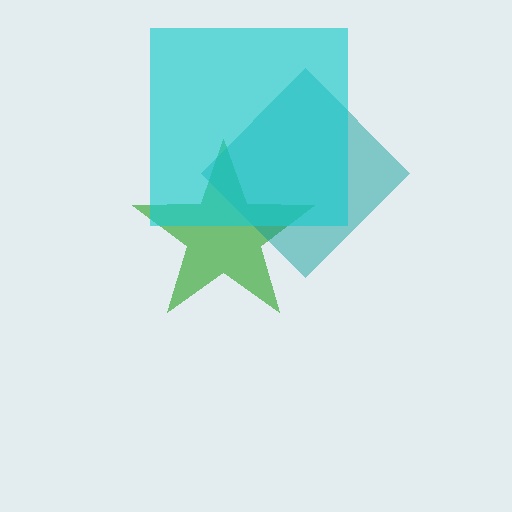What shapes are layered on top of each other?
The layered shapes are: a green star, a teal diamond, a cyan square.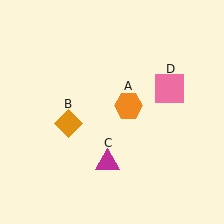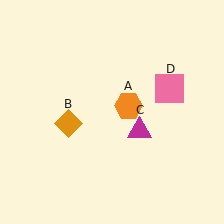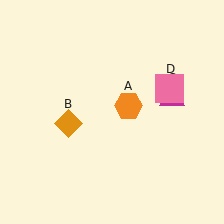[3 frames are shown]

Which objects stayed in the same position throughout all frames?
Orange hexagon (object A) and orange diamond (object B) and pink square (object D) remained stationary.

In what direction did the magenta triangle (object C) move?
The magenta triangle (object C) moved up and to the right.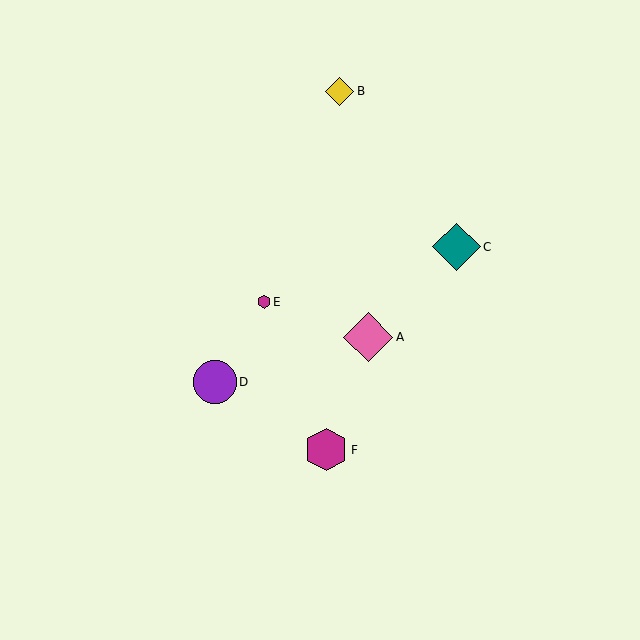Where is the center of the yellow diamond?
The center of the yellow diamond is at (340, 91).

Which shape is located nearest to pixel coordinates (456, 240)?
The teal diamond (labeled C) at (456, 247) is nearest to that location.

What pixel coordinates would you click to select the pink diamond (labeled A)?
Click at (368, 337) to select the pink diamond A.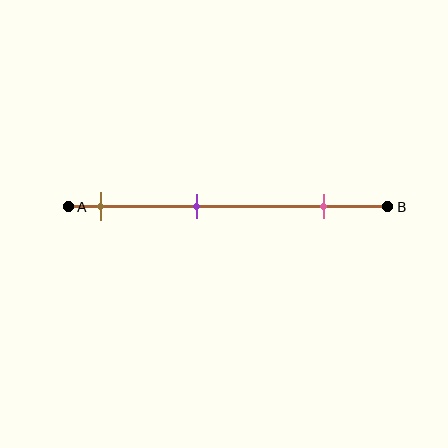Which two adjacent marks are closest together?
The brown and purple marks are the closest adjacent pair.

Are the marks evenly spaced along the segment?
Yes, the marks are approximately evenly spaced.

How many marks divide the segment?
There are 3 marks dividing the segment.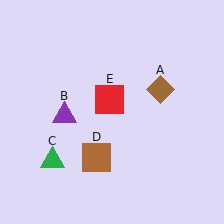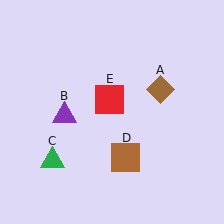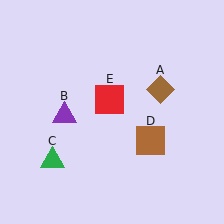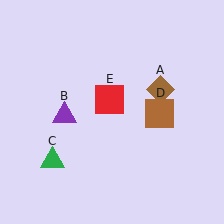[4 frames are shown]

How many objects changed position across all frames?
1 object changed position: brown square (object D).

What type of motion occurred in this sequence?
The brown square (object D) rotated counterclockwise around the center of the scene.